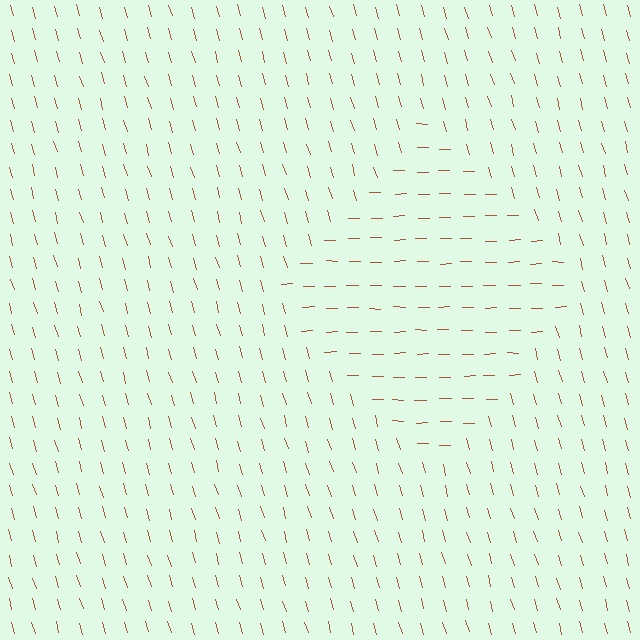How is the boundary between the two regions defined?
The boundary is defined purely by a change in line orientation (approximately 75 degrees difference). All lines are the same color and thickness.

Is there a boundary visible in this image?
Yes, there is a texture boundary formed by a change in line orientation.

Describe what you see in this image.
The image is filled with small brown line segments. A diamond region in the image has lines oriented differently from the surrounding lines, creating a visible texture boundary.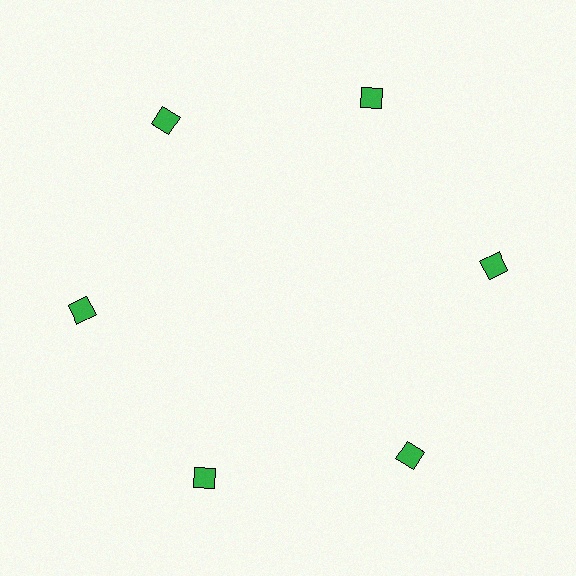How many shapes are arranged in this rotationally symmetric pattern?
There are 6 shapes, arranged in 6 groups of 1.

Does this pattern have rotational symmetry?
Yes, this pattern has 6-fold rotational symmetry. It looks the same after rotating 60 degrees around the center.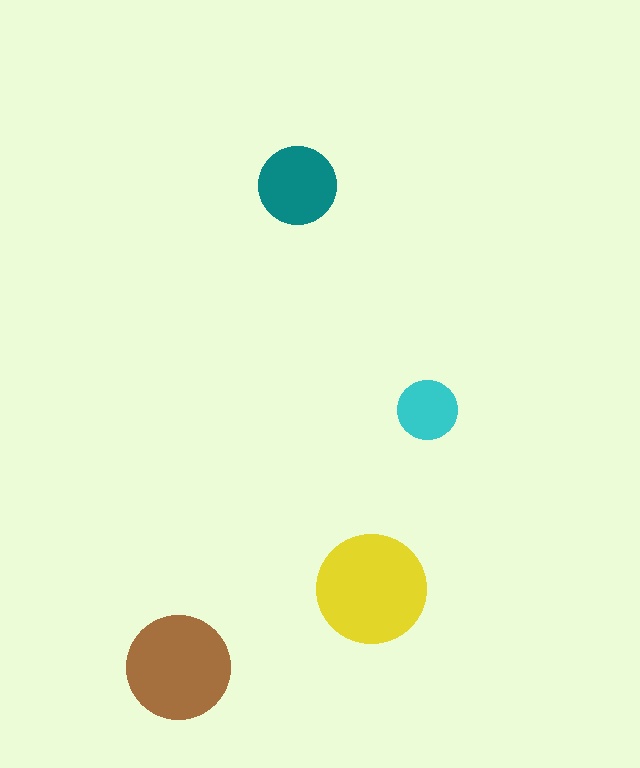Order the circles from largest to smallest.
the yellow one, the brown one, the teal one, the cyan one.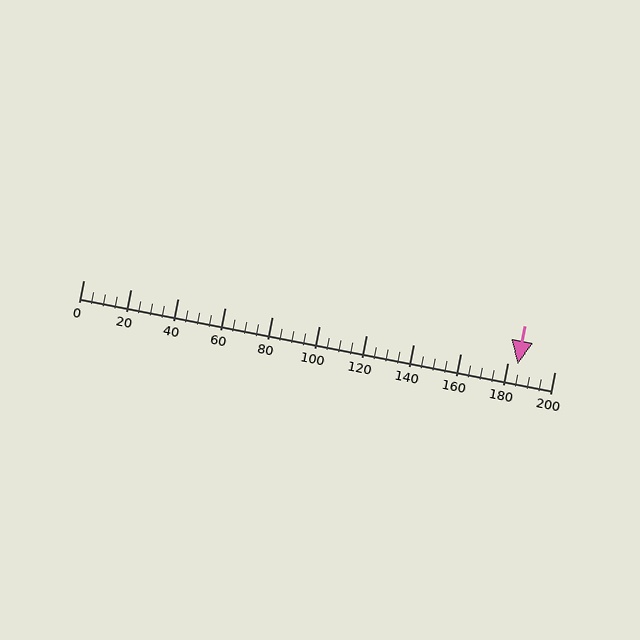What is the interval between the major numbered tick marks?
The major tick marks are spaced 20 units apart.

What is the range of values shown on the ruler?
The ruler shows values from 0 to 200.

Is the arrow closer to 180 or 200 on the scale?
The arrow is closer to 180.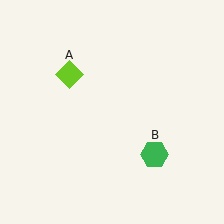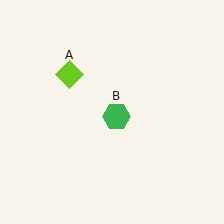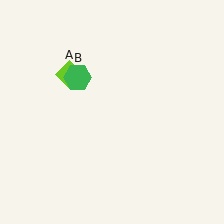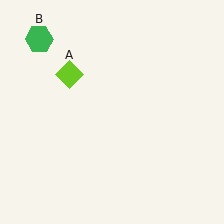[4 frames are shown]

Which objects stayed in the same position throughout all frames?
Lime diamond (object A) remained stationary.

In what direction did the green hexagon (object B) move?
The green hexagon (object B) moved up and to the left.